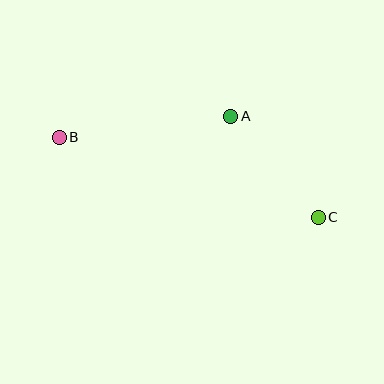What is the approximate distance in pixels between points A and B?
The distance between A and B is approximately 173 pixels.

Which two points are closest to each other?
Points A and C are closest to each other.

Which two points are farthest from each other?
Points B and C are farthest from each other.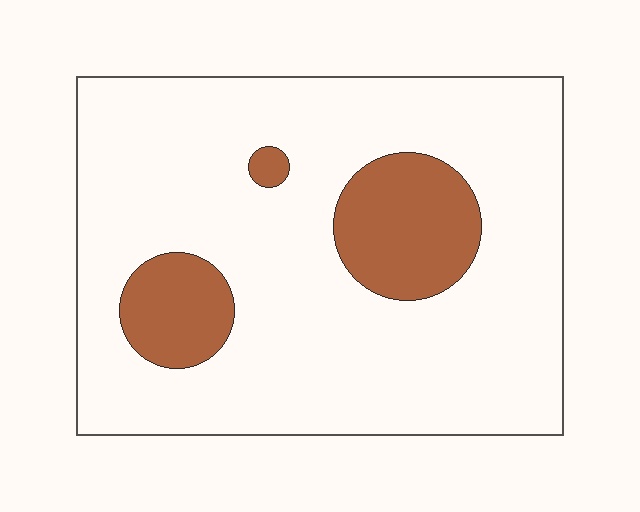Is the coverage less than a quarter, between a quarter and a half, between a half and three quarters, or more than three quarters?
Less than a quarter.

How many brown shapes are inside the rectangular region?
3.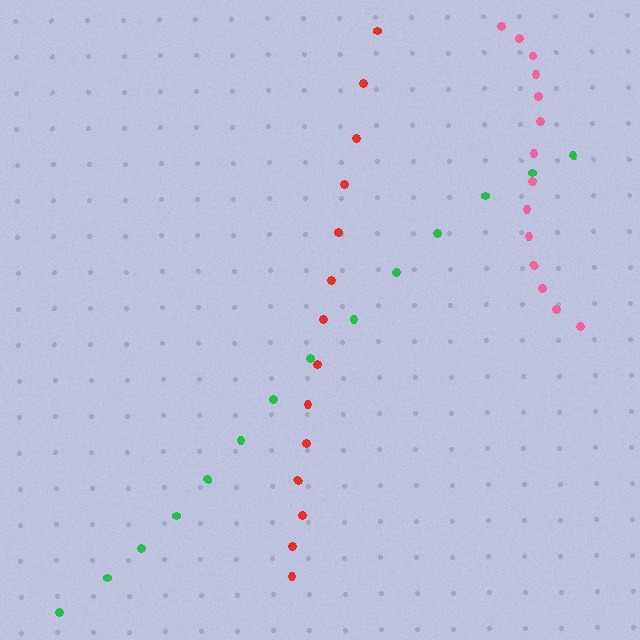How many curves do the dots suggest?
There are 3 distinct paths.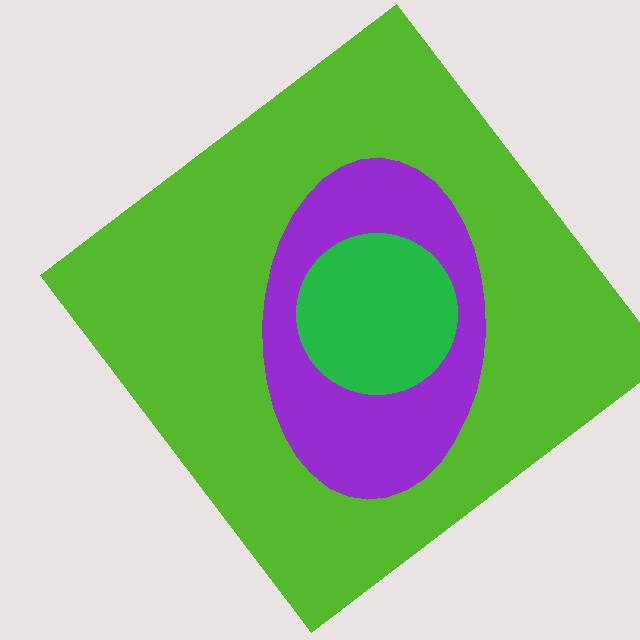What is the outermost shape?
The lime diamond.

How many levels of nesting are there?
3.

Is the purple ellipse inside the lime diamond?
Yes.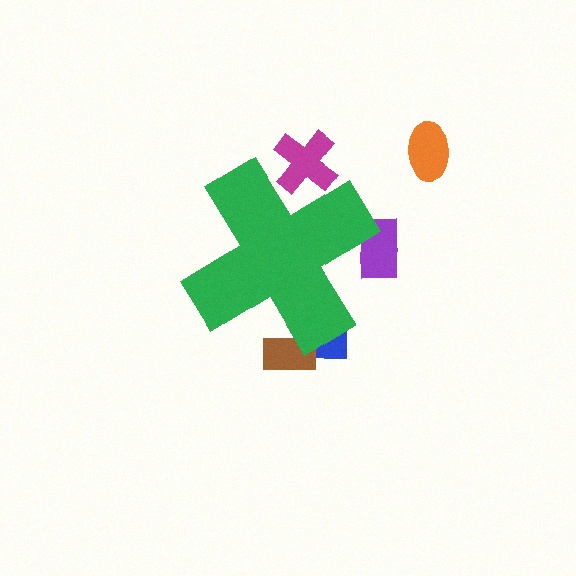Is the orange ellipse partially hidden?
No, the orange ellipse is fully visible.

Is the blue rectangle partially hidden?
Yes, the blue rectangle is partially hidden behind the green cross.